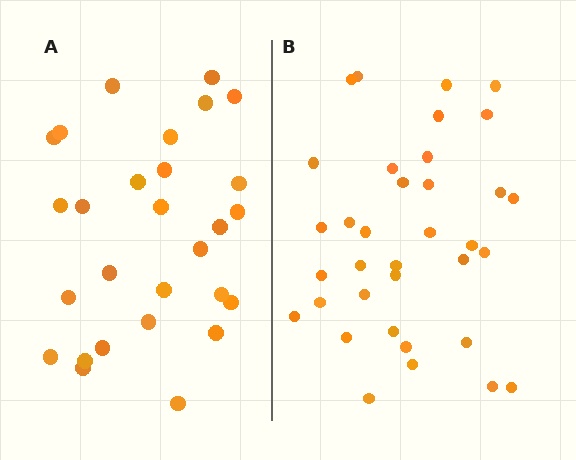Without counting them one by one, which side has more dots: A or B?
Region B (the right region) has more dots.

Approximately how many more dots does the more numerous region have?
Region B has roughly 8 or so more dots than region A.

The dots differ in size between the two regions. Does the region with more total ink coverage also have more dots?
No. Region A has more total ink coverage because its dots are larger, but region B actually contains more individual dots. Total area can be misleading — the number of items is what matters here.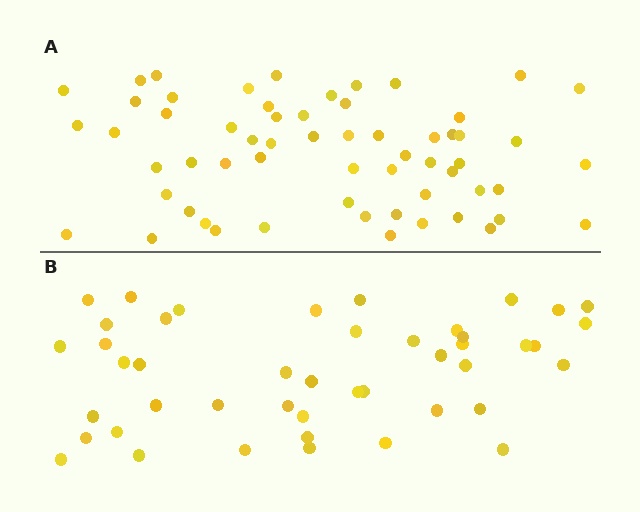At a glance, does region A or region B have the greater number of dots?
Region A (the top region) has more dots.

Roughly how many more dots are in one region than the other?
Region A has approximately 15 more dots than region B.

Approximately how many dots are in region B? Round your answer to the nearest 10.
About 40 dots. (The exact count is 45, which rounds to 40.)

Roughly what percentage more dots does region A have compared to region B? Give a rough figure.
About 35% more.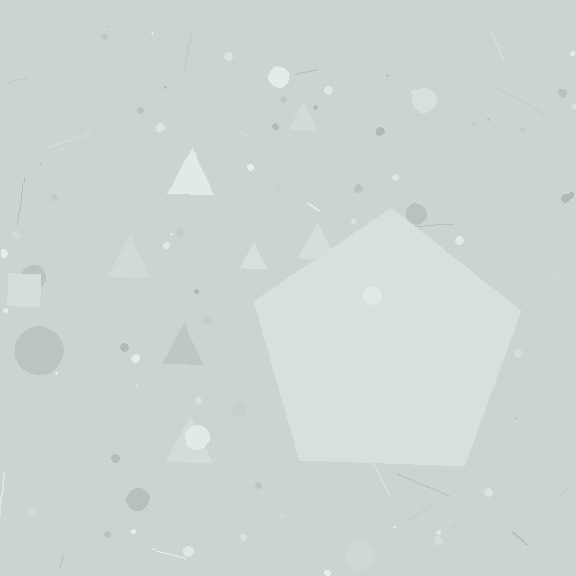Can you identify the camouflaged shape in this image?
The camouflaged shape is a pentagon.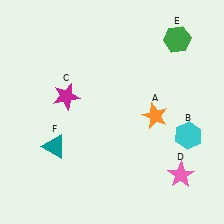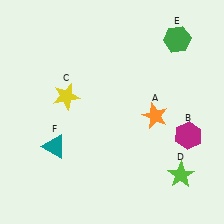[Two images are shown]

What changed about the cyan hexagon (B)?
In Image 1, B is cyan. In Image 2, it changed to magenta.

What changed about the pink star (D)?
In Image 1, D is pink. In Image 2, it changed to lime.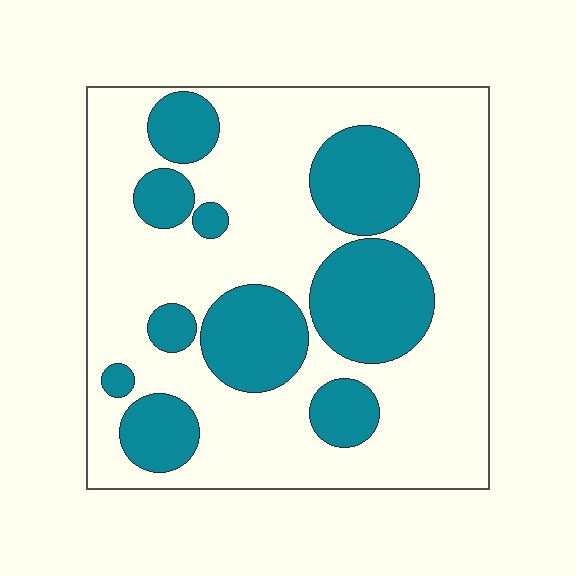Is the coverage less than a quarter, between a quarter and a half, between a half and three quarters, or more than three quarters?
Between a quarter and a half.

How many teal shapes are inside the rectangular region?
10.